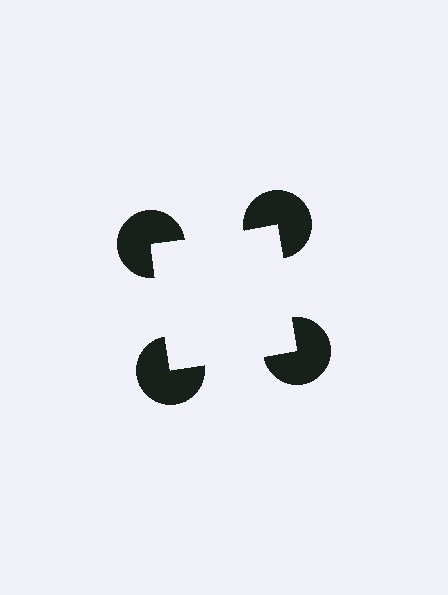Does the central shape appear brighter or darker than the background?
It typically appears slightly brighter than the background, even though no actual brightness change is drawn.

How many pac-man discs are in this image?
There are 4 — one at each vertex of the illusory square.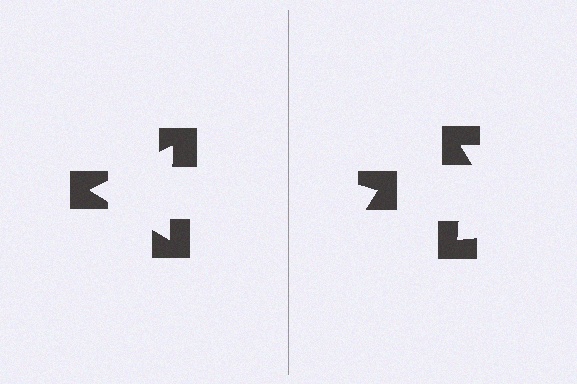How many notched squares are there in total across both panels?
6 — 3 on each side.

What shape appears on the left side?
An illusory triangle.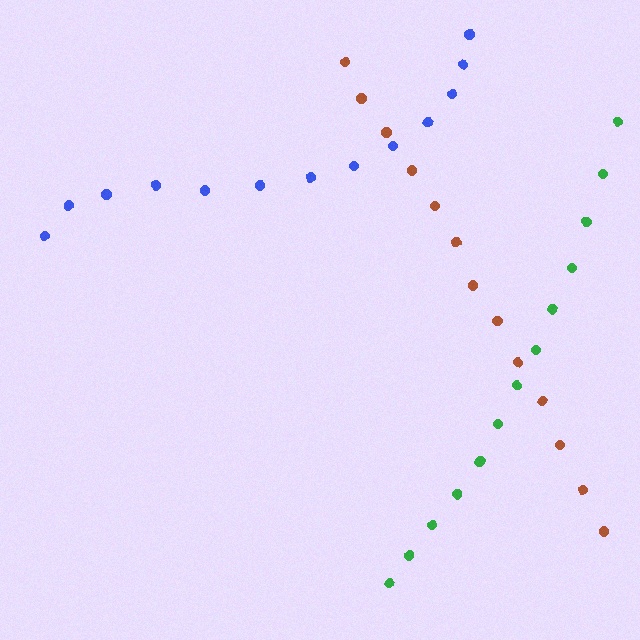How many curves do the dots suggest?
There are 3 distinct paths.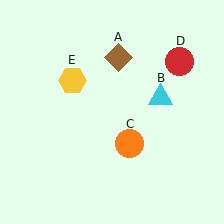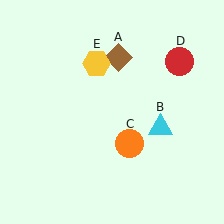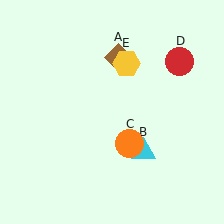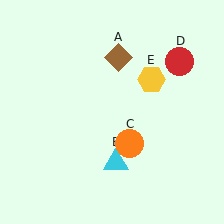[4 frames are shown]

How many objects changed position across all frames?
2 objects changed position: cyan triangle (object B), yellow hexagon (object E).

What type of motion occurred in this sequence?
The cyan triangle (object B), yellow hexagon (object E) rotated clockwise around the center of the scene.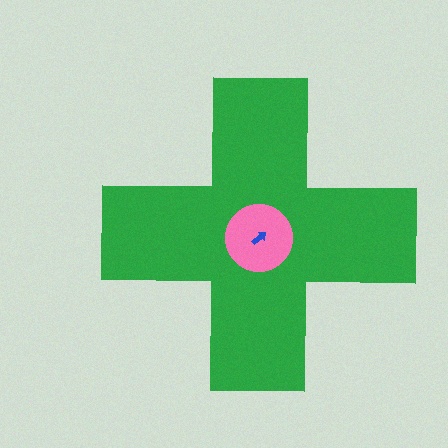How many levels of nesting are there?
3.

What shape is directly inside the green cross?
The pink circle.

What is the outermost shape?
The green cross.